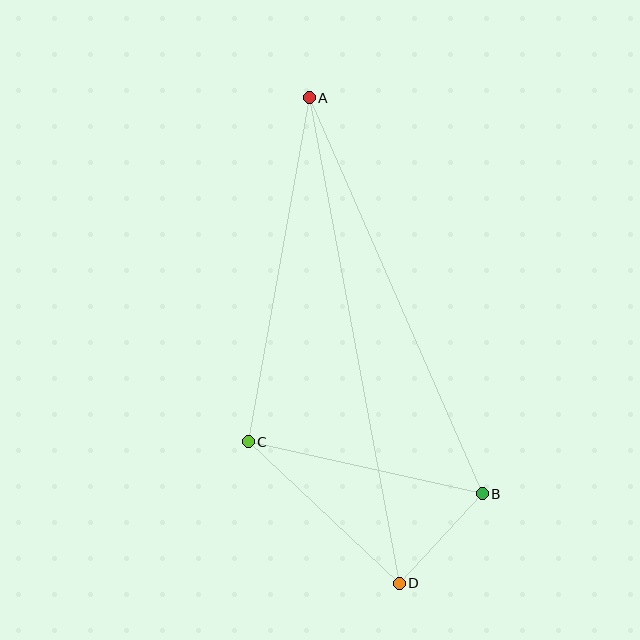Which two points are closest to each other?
Points B and D are closest to each other.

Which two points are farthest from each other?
Points A and D are farthest from each other.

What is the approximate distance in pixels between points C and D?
The distance between C and D is approximately 207 pixels.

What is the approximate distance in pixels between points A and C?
The distance between A and C is approximately 349 pixels.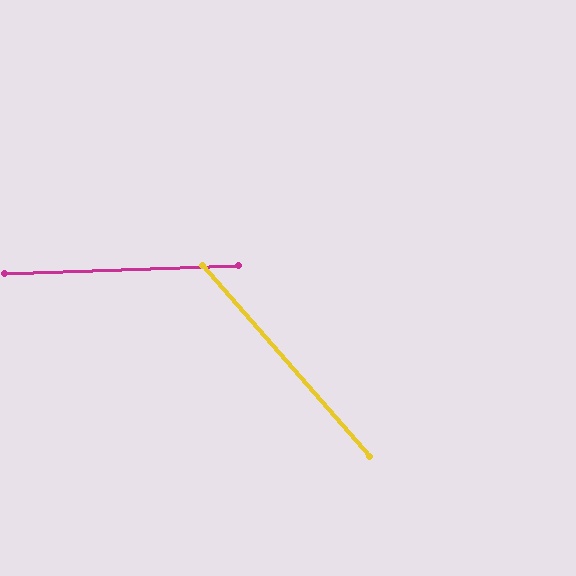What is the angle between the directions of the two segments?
Approximately 51 degrees.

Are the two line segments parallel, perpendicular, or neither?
Neither parallel nor perpendicular — they differ by about 51°.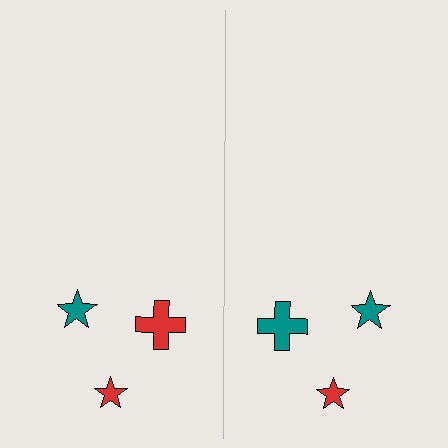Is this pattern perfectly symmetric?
No, the pattern is not perfectly symmetric. The teal cross on the right side breaks the symmetry — its mirror counterpart is red.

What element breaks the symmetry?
The teal cross on the right side breaks the symmetry — its mirror counterpart is red.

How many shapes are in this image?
There are 6 shapes in this image.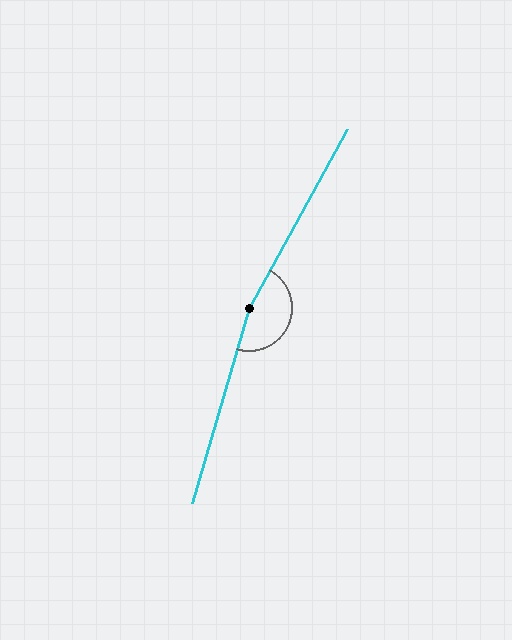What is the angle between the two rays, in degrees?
Approximately 167 degrees.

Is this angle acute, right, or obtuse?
It is obtuse.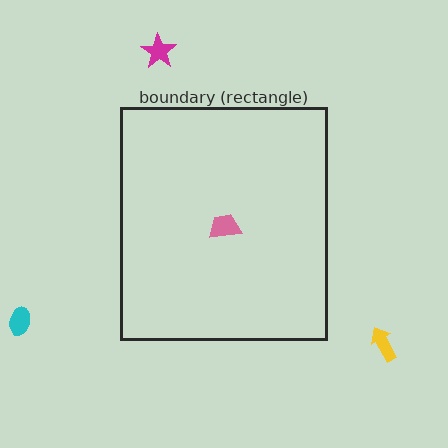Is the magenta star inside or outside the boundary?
Outside.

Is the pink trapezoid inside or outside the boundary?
Inside.